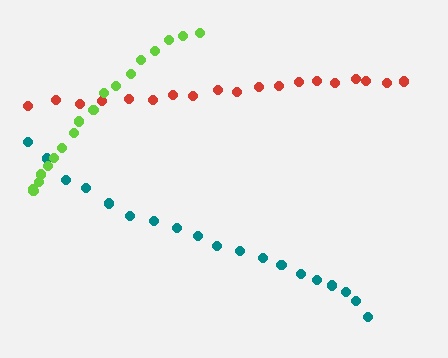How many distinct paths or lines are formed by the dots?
There are 3 distinct paths.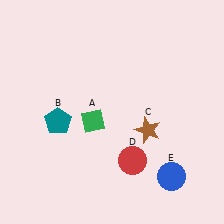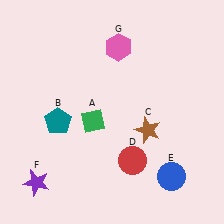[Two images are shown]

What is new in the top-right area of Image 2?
A pink hexagon (G) was added in the top-right area of Image 2.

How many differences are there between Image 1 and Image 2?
There are 2 differences between the two images.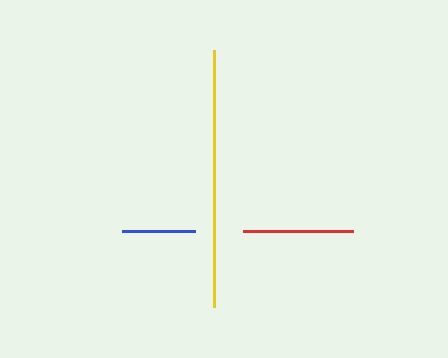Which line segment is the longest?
The yellow line is the longest at approximately 257 pixels.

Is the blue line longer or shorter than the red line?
The red line is longer than the blue line.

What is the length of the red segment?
The red segment is approximately 110 pixels long.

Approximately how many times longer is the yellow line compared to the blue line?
The yellow line is approximately 3.5 times the length of the blue line.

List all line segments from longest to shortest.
From longest to shortest: yellow, red, blue.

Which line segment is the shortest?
The blue line is the shortest at approximately 73 pixels.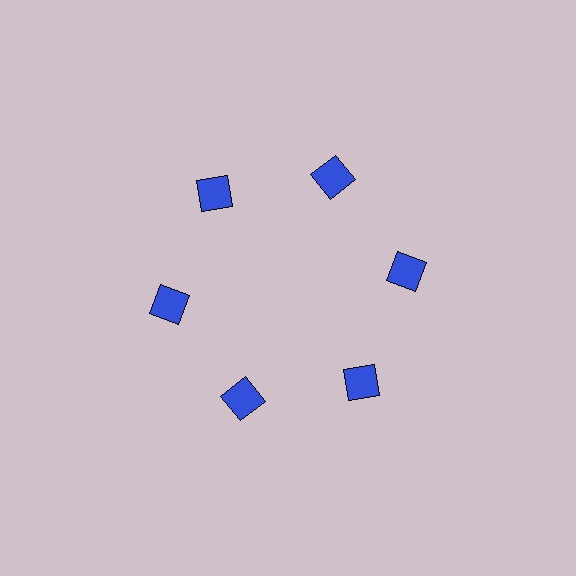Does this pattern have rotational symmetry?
Yes, this pattern has 6-fold rotational symmetry. It looks the same after rotating 60 degrees around the center.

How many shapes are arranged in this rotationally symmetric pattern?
There are 6 shapes, arranged in 6 groups of 1.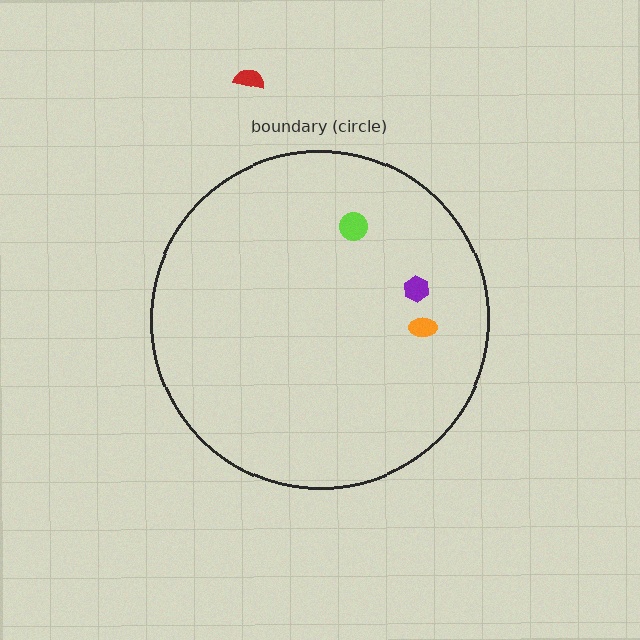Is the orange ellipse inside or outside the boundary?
Inside.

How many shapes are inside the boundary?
3 inside, 1 outside.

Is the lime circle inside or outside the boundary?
Inside.